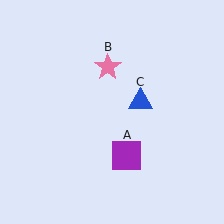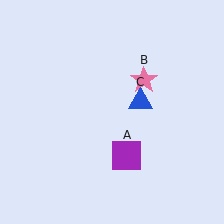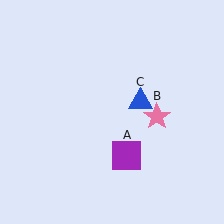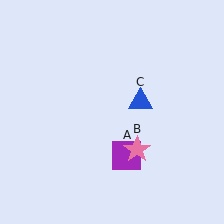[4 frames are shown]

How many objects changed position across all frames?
1 object changed position: pink star (object B).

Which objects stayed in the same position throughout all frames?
Purple square (object A) and blue triangle (object C) remained stationary.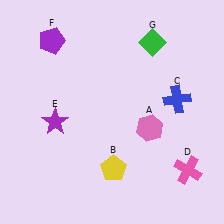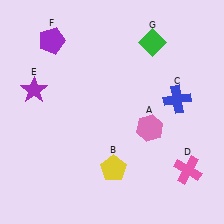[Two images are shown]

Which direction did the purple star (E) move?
The purple star (E) moved up.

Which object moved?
The purple star (E) moved up.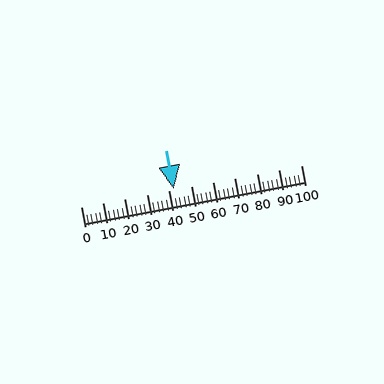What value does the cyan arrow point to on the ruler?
The cyan arrow points to approximately 42.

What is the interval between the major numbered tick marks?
The major tick marks are spaced 10 units apart.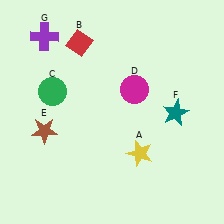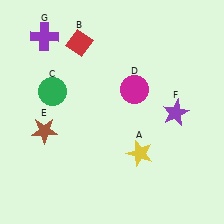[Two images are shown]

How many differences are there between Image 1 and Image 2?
There is 1 difference between the two images.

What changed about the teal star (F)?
In Image 1, F is teal. In Image 2, it changed to purple.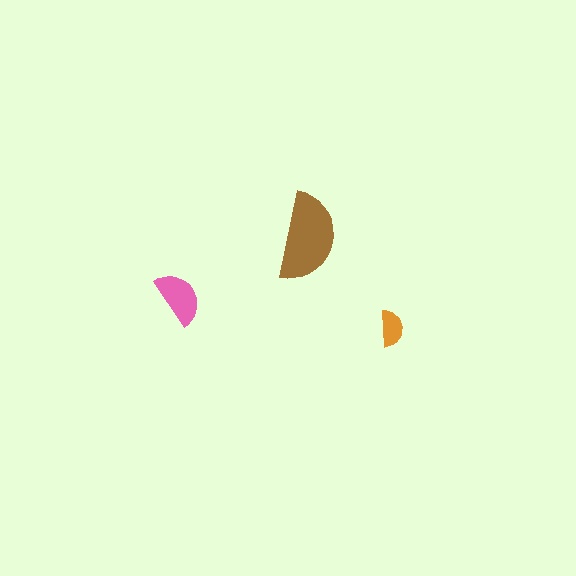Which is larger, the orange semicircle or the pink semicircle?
The pink one.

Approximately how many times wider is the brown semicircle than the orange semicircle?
About 2.5 times wider.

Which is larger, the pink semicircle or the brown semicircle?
The brown one.